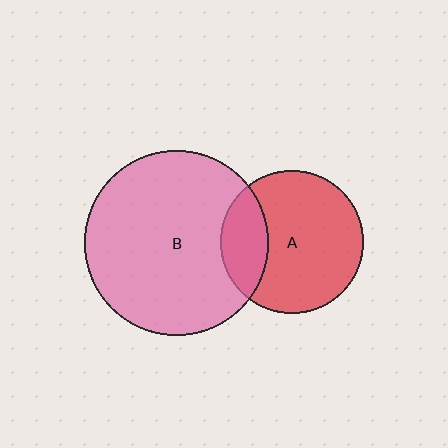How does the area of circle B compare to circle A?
Approximately 1.7 times.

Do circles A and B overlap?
Yes.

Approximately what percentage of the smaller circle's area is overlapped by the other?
Approximately 25%.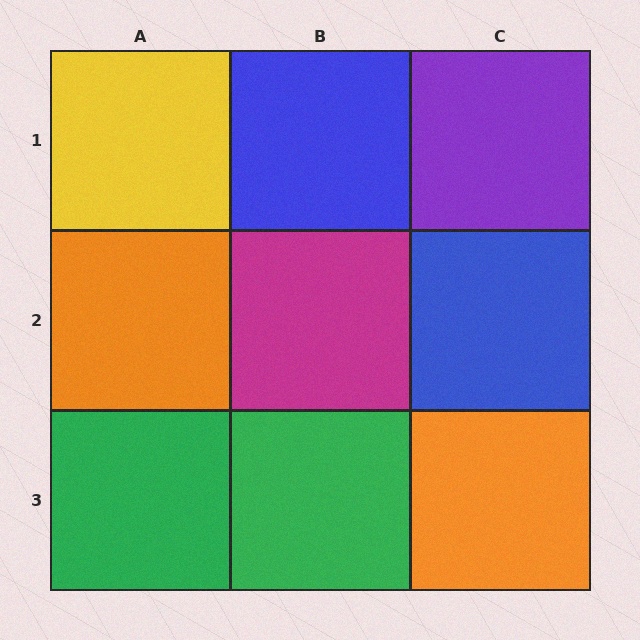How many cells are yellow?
1 cell is yellow.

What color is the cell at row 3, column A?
Green.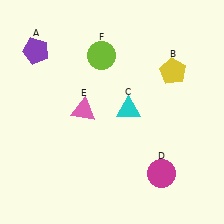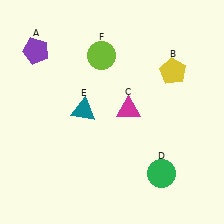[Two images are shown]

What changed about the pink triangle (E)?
In Image 1, E is pink. In Image 2, it changed to teal.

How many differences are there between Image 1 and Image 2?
There are 3 differences between the two images.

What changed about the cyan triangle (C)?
In Image 1, C is cyan. In Image 2, it changed to magenta.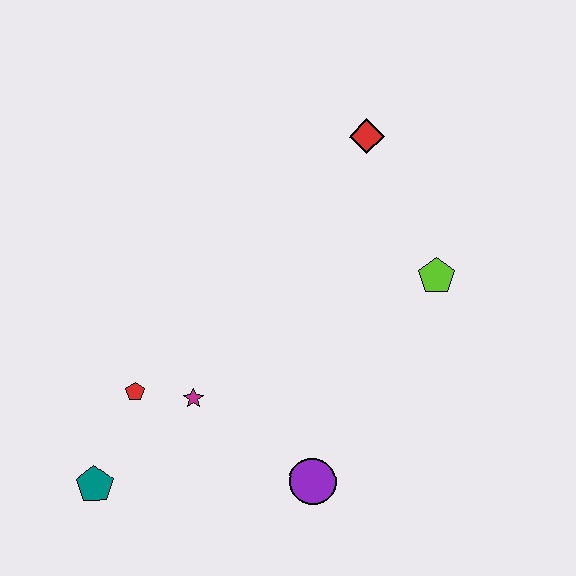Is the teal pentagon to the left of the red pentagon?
Yes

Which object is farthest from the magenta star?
The red diamond is farthest from the magenta star.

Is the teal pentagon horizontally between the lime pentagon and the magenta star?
No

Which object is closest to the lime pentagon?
The red diamond is closest to the lime pentagon.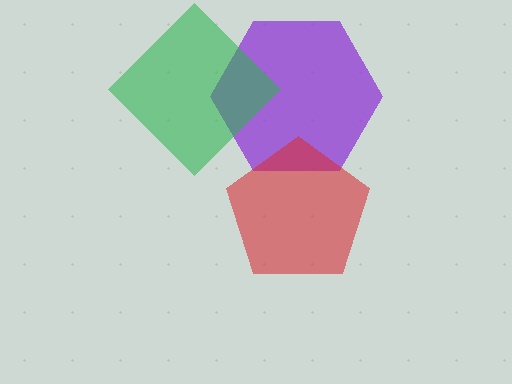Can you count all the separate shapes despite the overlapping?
Yes, there are 3 separate shapes.